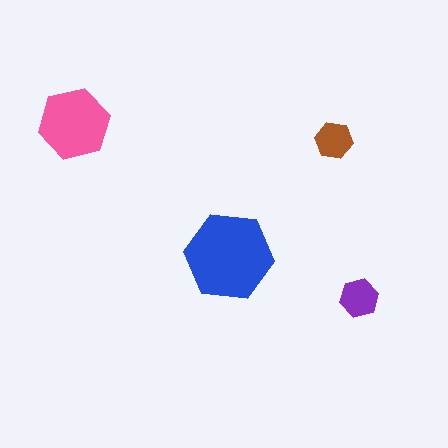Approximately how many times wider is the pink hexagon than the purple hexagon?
About 2 times wider.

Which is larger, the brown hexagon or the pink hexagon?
The pink one.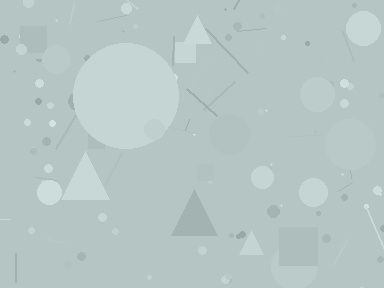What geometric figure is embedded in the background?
A circle is embedded in the background.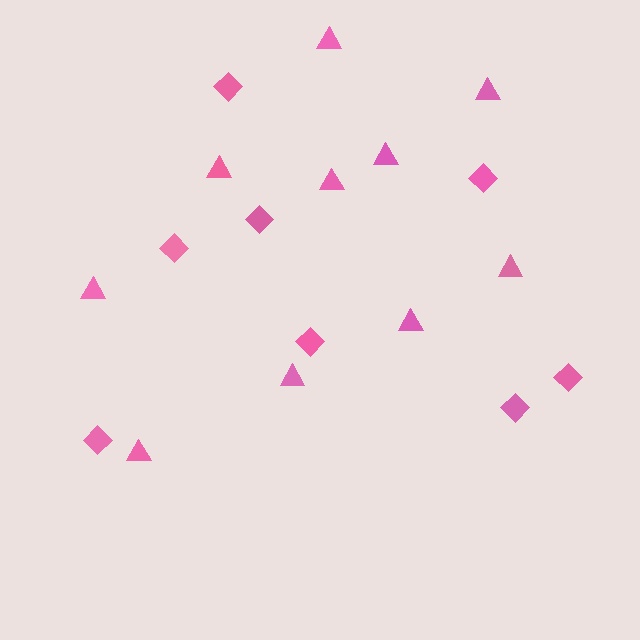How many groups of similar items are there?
There are 2 groups: one group of diamonds (8) and one group of triangles (10).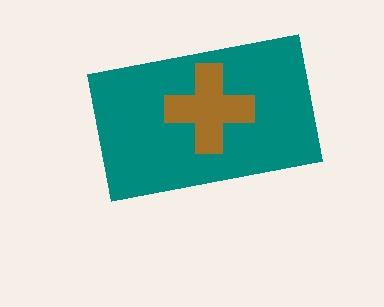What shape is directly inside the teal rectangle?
The brown cross.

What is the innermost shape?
The brown cross.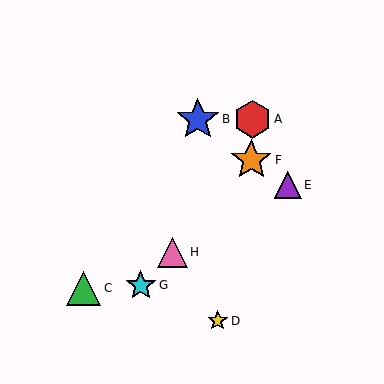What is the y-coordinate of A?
Object A is at y≈119.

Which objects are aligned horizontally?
Objects A, B are aligned horizontally.